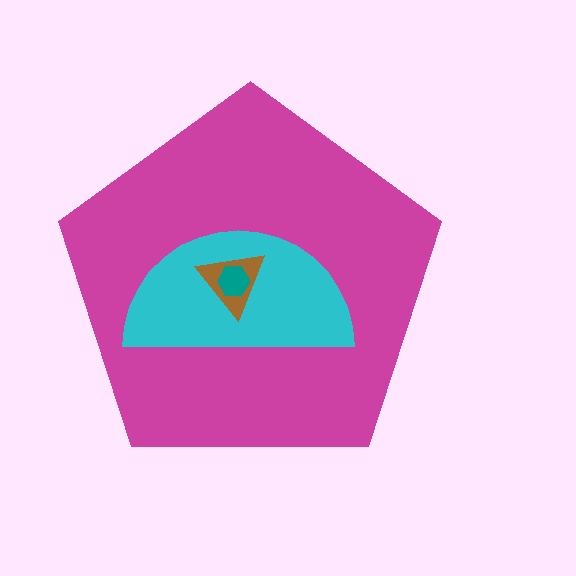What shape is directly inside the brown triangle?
The teal hexagon.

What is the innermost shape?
The teal hexagon.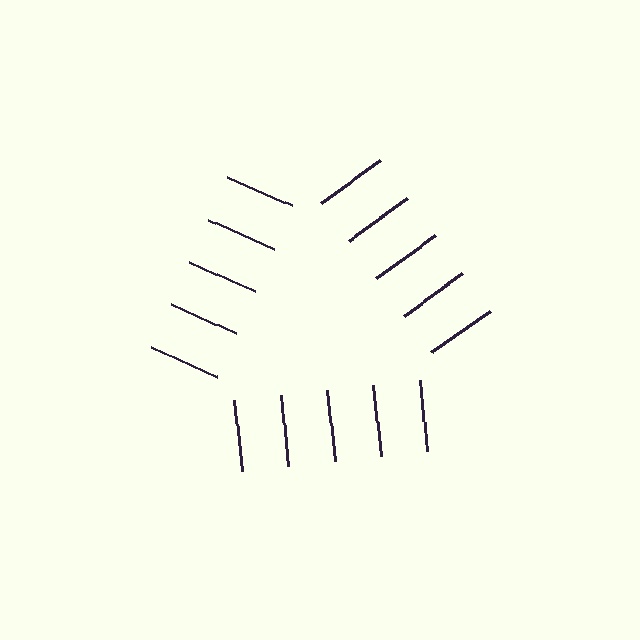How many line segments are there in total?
15 — 5 along each of the 3 edges.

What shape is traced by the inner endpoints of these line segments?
An illusory triangle — the line segments terminate on its edges but no continuous stroke is drawn.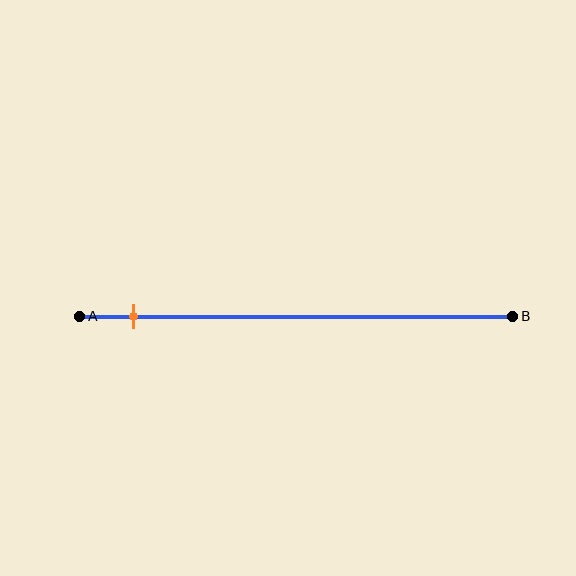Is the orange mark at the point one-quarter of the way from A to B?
No, the mark is at about 15% from A, not at the 25% one-quarter point.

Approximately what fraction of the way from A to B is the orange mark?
The orange mark is approximately 15% of the way from A to B.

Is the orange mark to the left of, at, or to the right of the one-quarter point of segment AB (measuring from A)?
The orange mark is to the left of the one-quarter point of segment AB.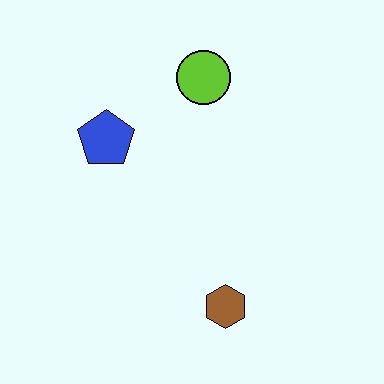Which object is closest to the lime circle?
The blue pentagon is closest to the lime circle.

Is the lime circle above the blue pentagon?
Yes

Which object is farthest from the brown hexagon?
The lime circle is farthest from the brown hexagon.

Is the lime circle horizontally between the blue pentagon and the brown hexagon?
Yes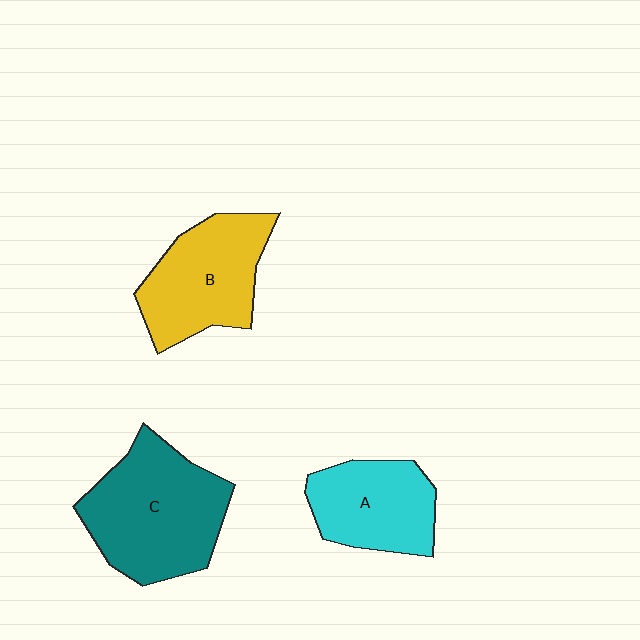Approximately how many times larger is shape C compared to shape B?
Approximately 1.3 times.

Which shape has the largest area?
Shape C (teal).